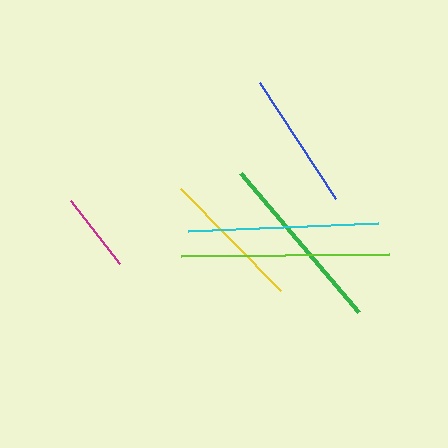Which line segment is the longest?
The lime line is the longest at approximately 207 pixels.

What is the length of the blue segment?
The blue segment is approximately 138 pixels long.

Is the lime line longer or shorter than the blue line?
The lime line is longer than the blue line.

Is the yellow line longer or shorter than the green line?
The green line is longer than the yellow line.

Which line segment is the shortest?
The magenta line is the shortest at approximately 79 pixels.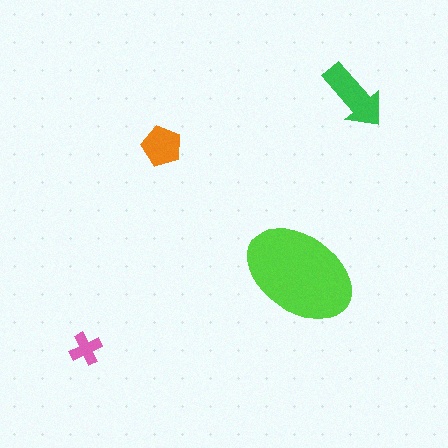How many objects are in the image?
There are 4 objects in the image.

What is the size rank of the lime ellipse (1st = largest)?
1st.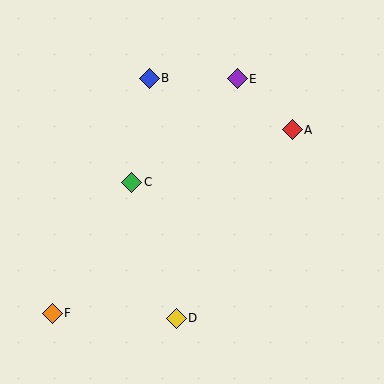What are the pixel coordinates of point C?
Point C is at (132, 182).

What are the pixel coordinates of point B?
Point B is at (149, 78).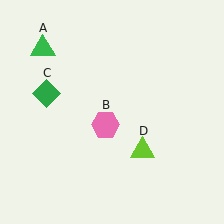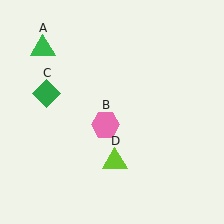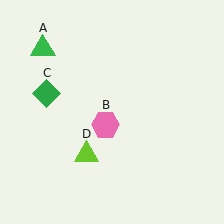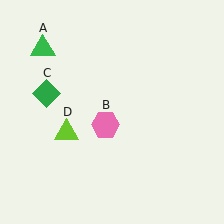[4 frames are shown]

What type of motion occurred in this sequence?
The lime triangle (object D) rotated clockwise around the center of the scene.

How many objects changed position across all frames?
1 object changed position: lime triangle (object D).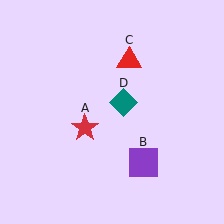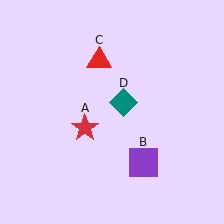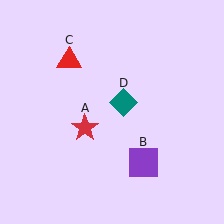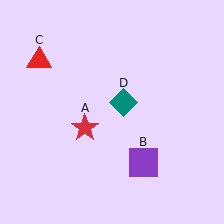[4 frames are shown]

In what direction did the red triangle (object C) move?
The red triangle (object C) moved left.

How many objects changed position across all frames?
1 object changed position: red triangle (object C).